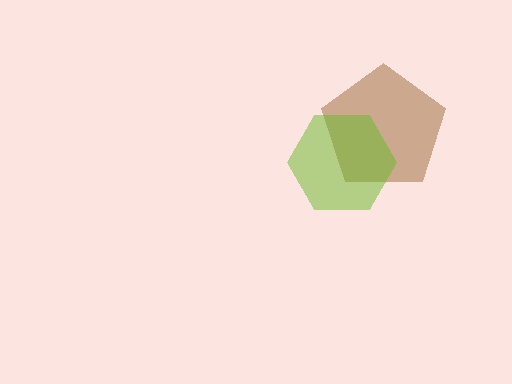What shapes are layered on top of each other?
The layered shapes are: a brown pentagon, a lime hexagon.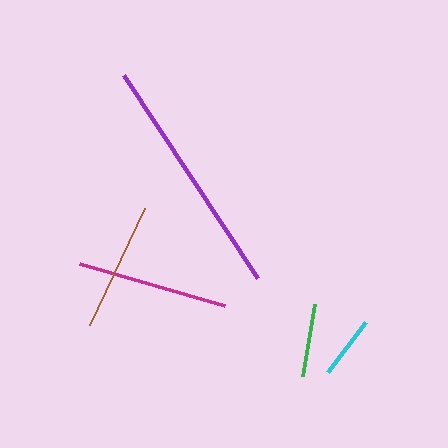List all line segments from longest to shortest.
From longest to shortest: purple, magenta, brown, green, cyan.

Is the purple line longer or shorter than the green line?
The purple line is longer than the green line.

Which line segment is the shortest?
The cyan line is the shortest at approximately 62 pixels.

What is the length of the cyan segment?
The cyan segment is approximately 62 pixels long.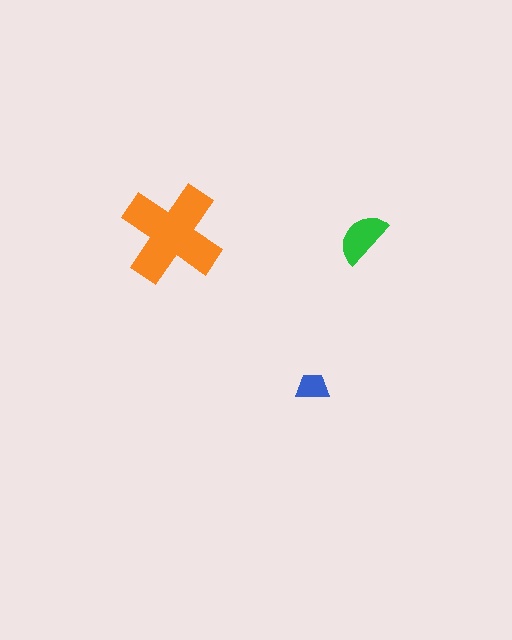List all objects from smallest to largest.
The blue trapezoid, the green semicircle, the orange cross.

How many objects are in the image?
There are 3 objects in the image.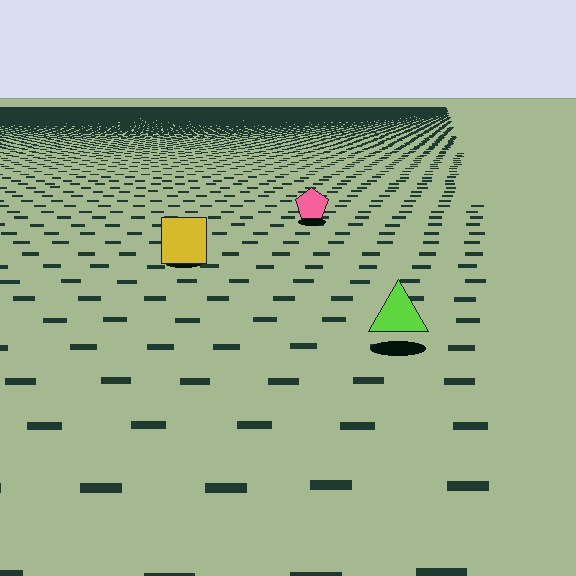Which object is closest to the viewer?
The lime triangle is closest. The texture marks near it are larger and more spread out.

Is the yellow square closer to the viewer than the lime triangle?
No. The lime triangle is closer — you can tell from the texture gradient: the ground texture is coarser near it.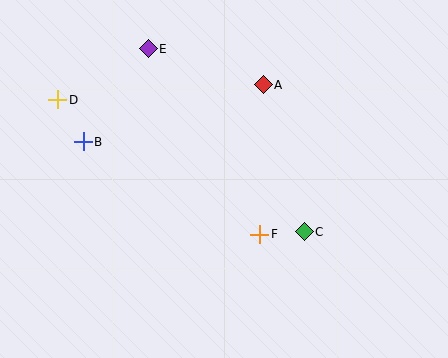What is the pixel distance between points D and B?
The distance between D and B is 50 pixels.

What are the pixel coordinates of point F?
Point F is at (260, 234).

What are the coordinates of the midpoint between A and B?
The midpoint between A and B is at (173, 113).